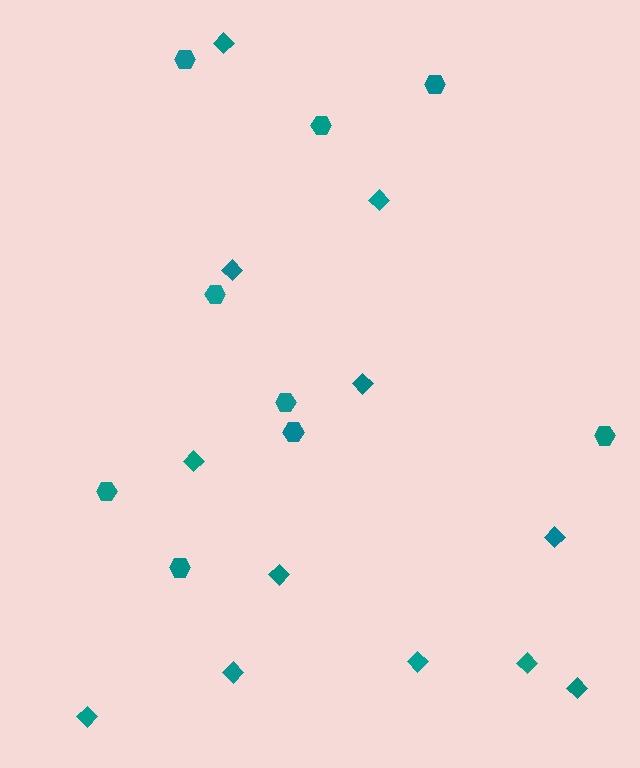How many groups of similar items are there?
There are 2 groups: one group of hexagons (9) and one group of diamonds (12).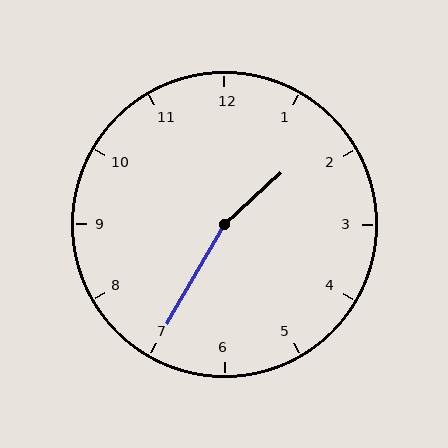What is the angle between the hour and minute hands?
Approximately 162 degrees.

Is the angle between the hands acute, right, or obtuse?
It is obtuse.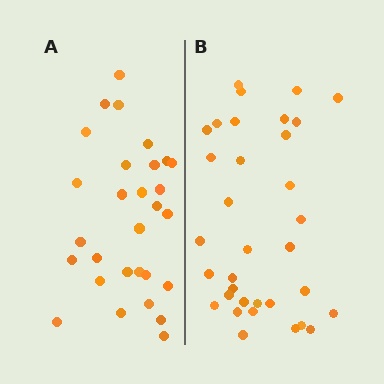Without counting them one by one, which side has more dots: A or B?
Region B (the right region) has more dots.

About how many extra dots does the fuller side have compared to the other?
Region B has about 5 more dots than region A.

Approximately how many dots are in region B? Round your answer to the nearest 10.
About 30 dots. (The exact count is 34, which rounds to 30.)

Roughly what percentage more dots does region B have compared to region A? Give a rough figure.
About 15% more.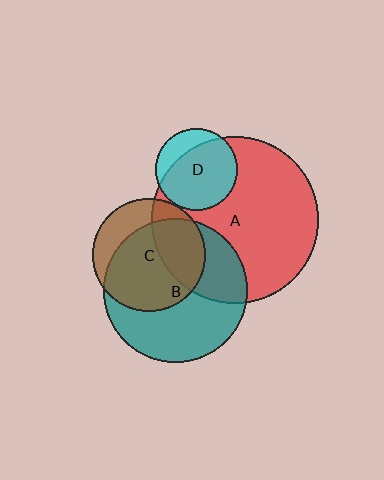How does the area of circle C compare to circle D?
Approximately 1.9 times.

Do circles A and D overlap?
Yes.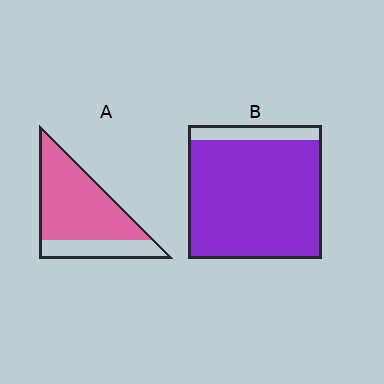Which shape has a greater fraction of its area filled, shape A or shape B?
Shape B.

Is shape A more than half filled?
Yes.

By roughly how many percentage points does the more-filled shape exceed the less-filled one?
By roughly 15 percentage points (B over A).